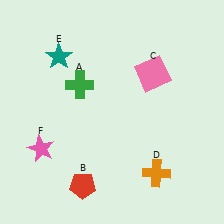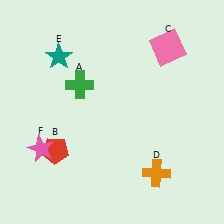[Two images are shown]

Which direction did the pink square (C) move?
The pink square (C) moved up.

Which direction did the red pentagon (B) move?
The red pentagon (B) moved up.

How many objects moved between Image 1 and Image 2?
2 objects moved between the two images.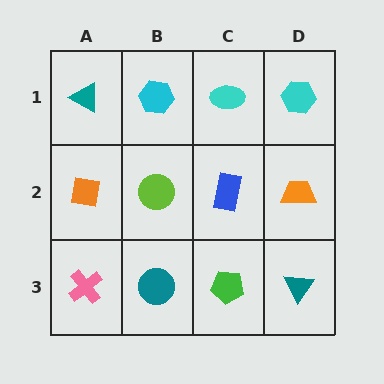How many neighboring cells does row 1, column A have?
2.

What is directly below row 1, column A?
An orange square.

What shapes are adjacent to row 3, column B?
A lime circle (row 2, column B), a pink cross (row 3, column A), a green pentagon (row 3, column C).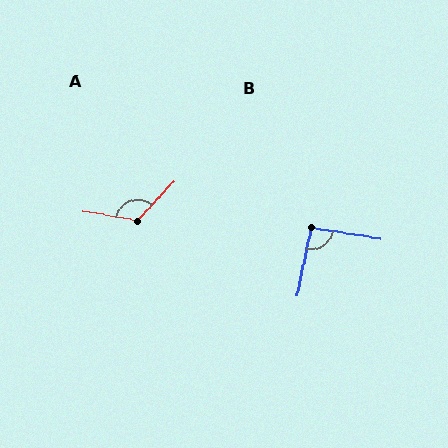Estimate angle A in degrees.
Approximately 123 degrees.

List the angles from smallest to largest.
B (92°), A (123°).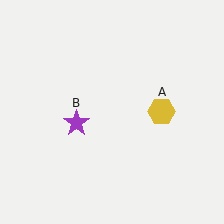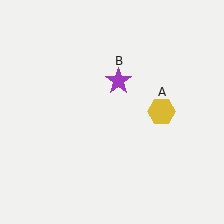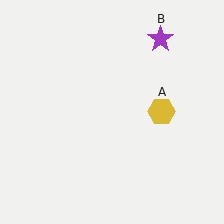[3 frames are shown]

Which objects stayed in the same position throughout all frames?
Yellow hexagon (object A) remained stationary.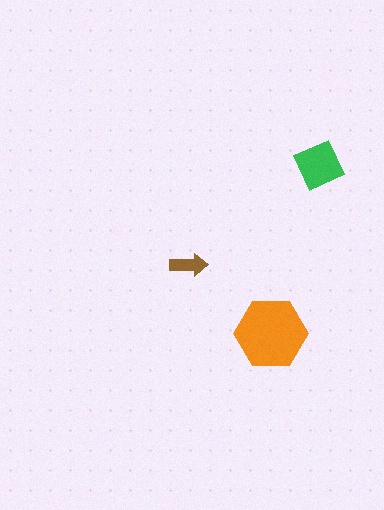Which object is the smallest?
The brown arrow.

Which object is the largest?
The orange hexagon.